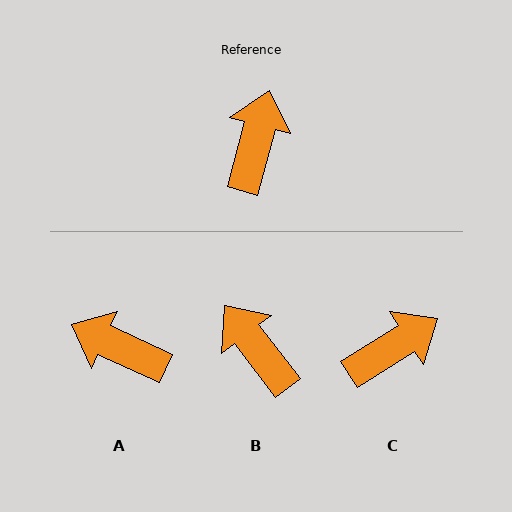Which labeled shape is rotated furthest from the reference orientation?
A, about 80 degrees away.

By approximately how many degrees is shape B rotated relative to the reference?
Approximately 53 degrees counter-clockwise.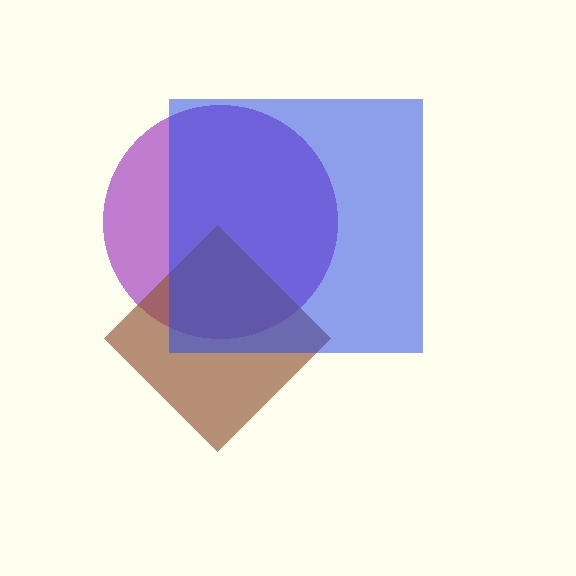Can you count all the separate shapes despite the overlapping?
Yes, there are 3 separate shapes.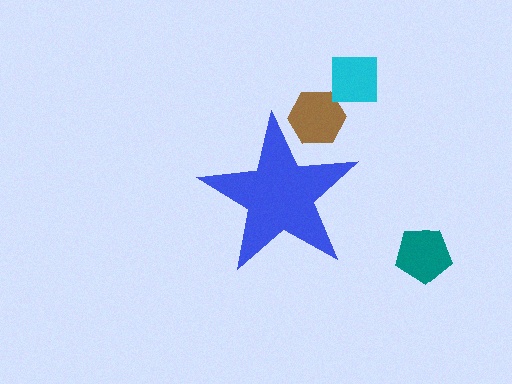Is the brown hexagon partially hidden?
Yes, the brown hexagon is partially hidden behind the blue star.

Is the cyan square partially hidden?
No, the cyan square is fully visible.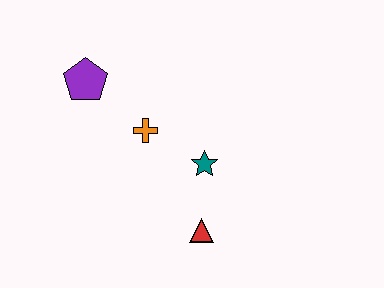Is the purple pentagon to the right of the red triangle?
No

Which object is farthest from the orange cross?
The red triangle is farthest from the orange cross.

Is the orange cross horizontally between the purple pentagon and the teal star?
Yes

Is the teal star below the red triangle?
No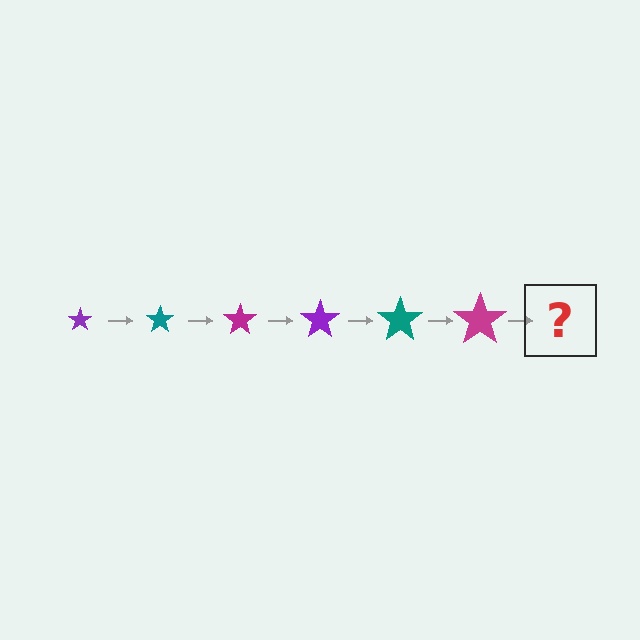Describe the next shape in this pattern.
It should be a purple star, larger than the previous one.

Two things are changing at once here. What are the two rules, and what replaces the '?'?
The two rules are that the star grows larger each step and the color cycles through purple, teal, and magenta. The '?' should be a purple star, larger than the previous one.